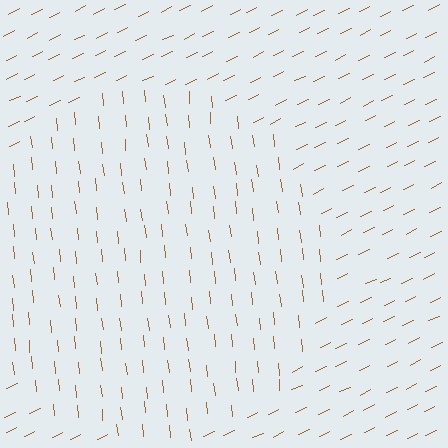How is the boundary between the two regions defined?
The boundary is defined purely by a change in line orientation (approximately 70 degrees difference). All lines are the same color and thickness.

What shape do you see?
I see a circle.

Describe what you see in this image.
The image is filled with small brown line segments. A circle region in the image has lines oriented differently from the surrounding lines, creating a visible texture boundary.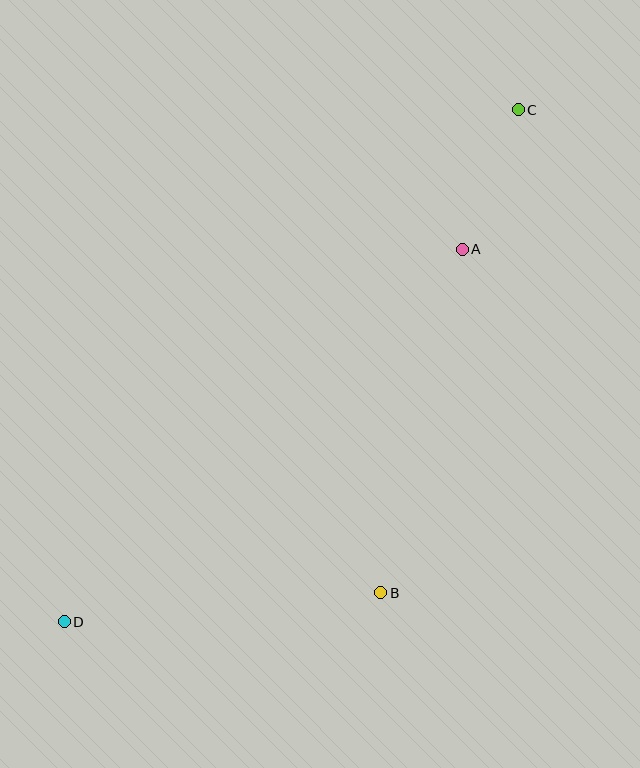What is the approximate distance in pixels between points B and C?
The distance between B and C is approximately 502 pixels.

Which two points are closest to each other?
Points A and C are closest to each other.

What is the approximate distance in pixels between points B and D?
The distance between B and D is approximately 318 pixels.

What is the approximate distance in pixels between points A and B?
The distance between A and B is approximately 353 pixels.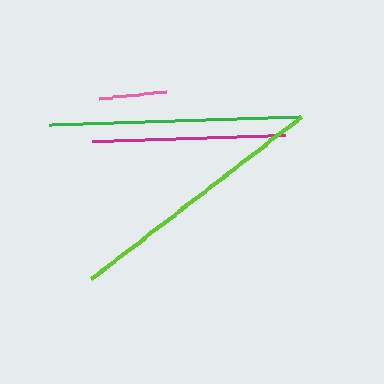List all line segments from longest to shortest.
From longest to shortest: lime, green, magenta, pink.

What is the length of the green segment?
The green segment is approximately 251 pixels long.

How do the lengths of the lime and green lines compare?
The lime and green lines are approximately the same length.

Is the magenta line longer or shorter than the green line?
The green line is longer than the magenta line.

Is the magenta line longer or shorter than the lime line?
The lime line is longer than the magenta line.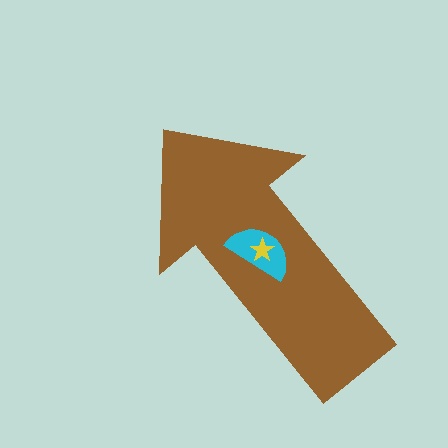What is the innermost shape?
The yellow star.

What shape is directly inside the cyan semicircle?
The yellow star.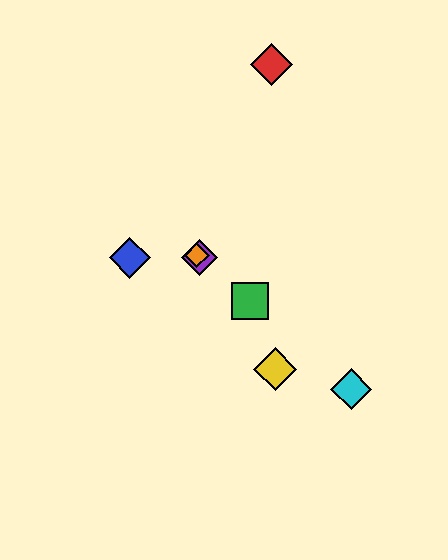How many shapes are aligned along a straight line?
4 shapes (the green square, the purple diamond, the orange diamond, the cyan diamond) are aligned along a straight line.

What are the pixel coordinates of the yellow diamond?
The yellow diamond is at (275, 369).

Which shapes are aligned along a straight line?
The green square, the purple diamond, the orange diamond, the cyan diamond are aligned along a straight line.